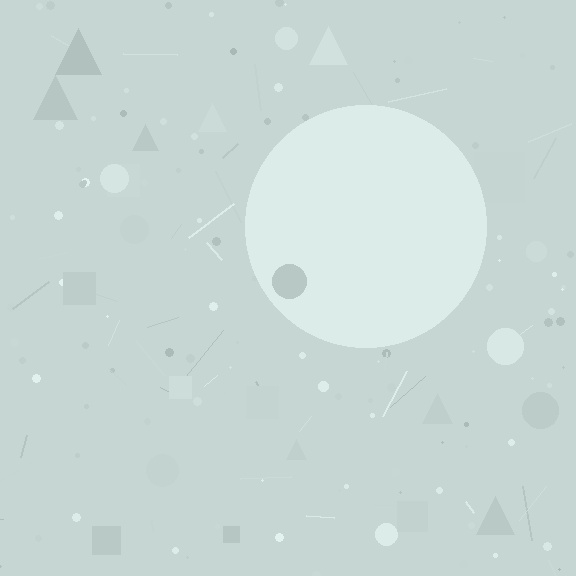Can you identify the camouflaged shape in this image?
The camouflaged shape is a circle.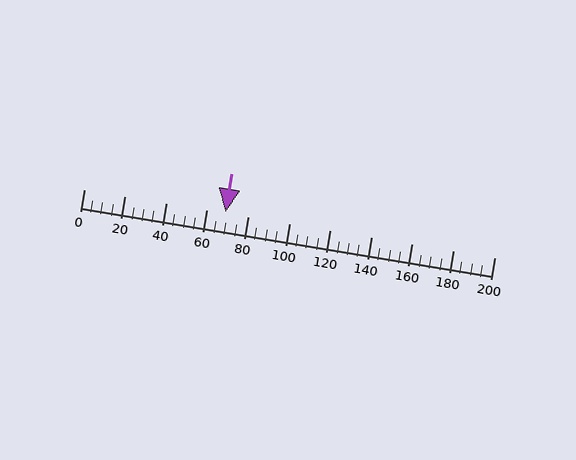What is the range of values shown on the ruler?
The ruler shows values from 0 to 200.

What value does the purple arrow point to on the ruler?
The purple arrow points to approximately 69.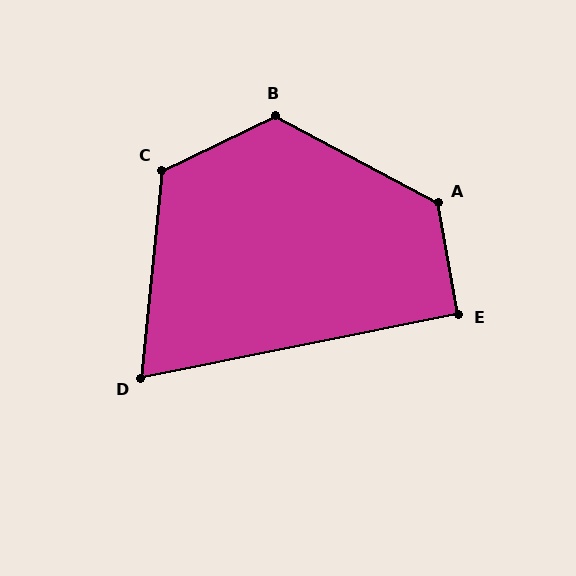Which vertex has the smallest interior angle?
D, at approximately 73 degrees.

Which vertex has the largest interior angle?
A, at approximately 128 degrees.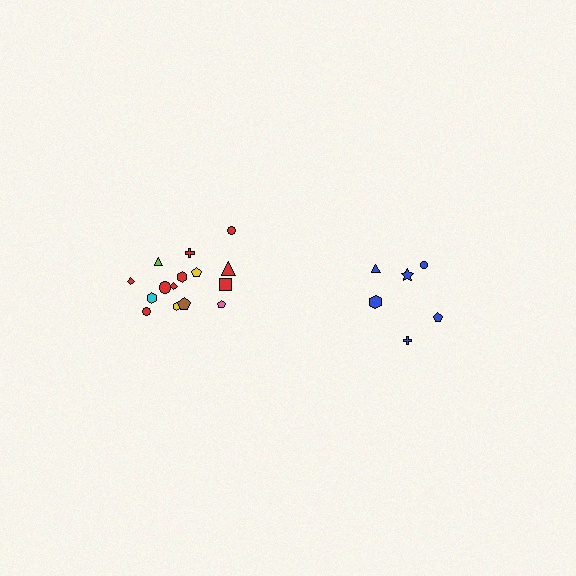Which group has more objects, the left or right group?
The left group.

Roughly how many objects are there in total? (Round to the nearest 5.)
Roughly 20 objects in total.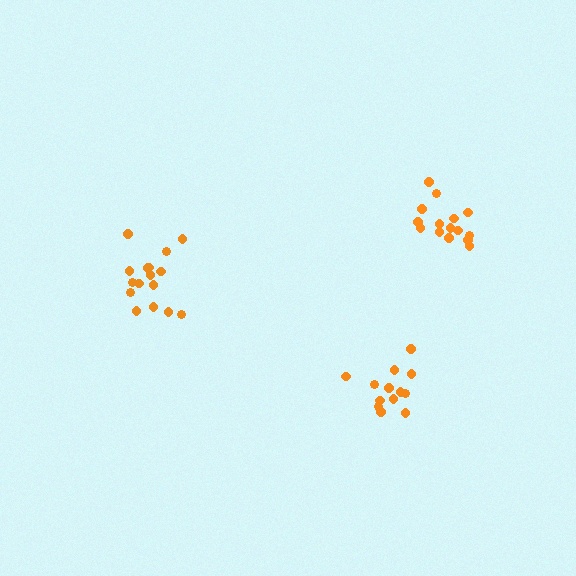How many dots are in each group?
Group 1: 16 dots, Group 2: 15 dots, Group 3: 13 dots (44 total).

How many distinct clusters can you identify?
There are 3 distinct clusters.